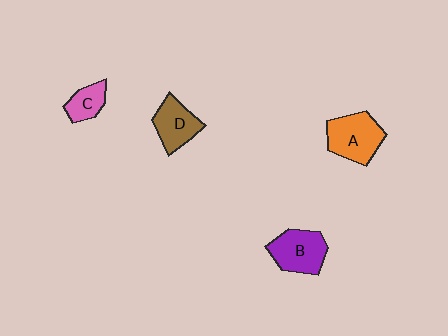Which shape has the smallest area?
Shape C (pink).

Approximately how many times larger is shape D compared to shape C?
Approximately 1.5 times.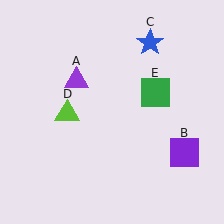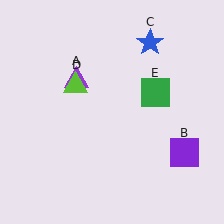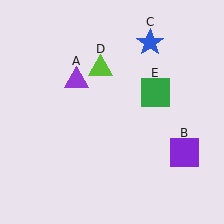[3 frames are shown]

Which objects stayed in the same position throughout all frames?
Purple triangle (object A) and purple square (object B) and blue star (object C) and green square (object E) remained stationary.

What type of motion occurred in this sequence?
The lime triangle (object D) rotated clockwise around the center of the scene.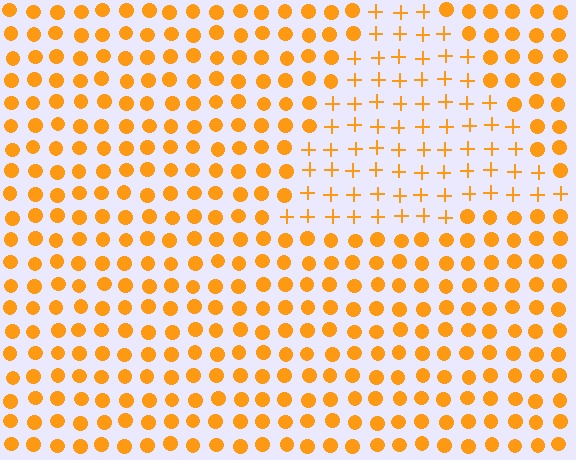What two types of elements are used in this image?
The image uses plus signs inside the triangle region and circles outside it.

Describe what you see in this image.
The image is filled with small orange elements arranged in a uniform grid. A triangle-shaped region contains plus signs, while the surrounding area contains circles. The boundary is defined purely by the change in element shape.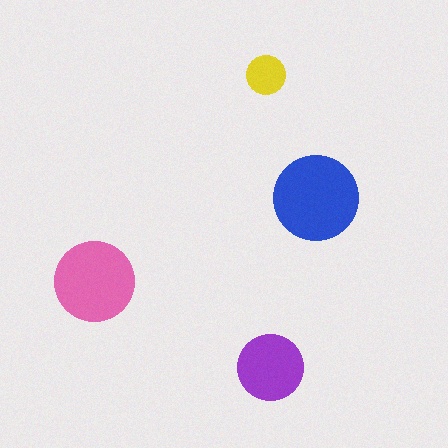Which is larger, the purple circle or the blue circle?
The blue one.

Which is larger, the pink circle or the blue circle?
The blue one.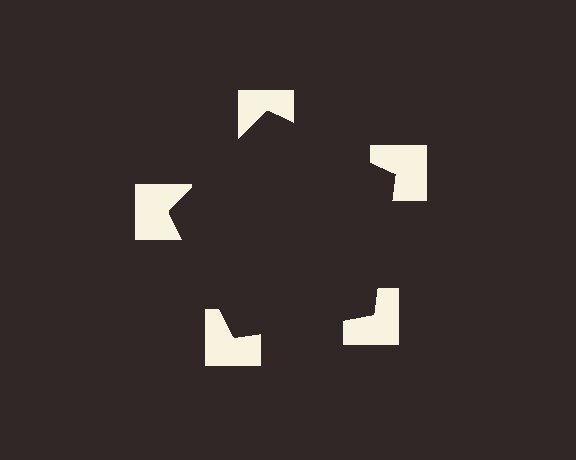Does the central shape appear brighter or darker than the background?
It typically appears slightly darker than the background, even though no actual brightness change is drawn.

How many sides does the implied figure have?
5 sides.